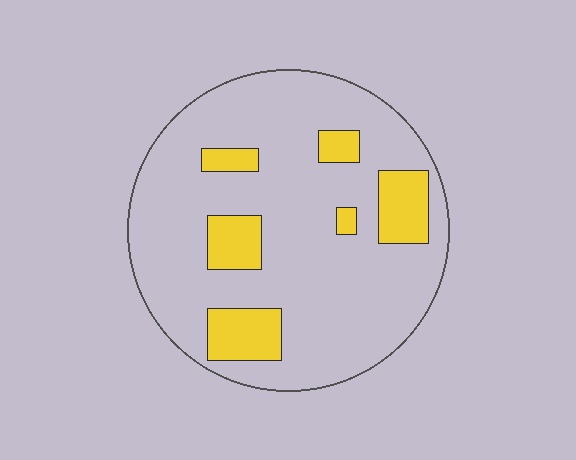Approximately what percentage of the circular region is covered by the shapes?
Approximately 15%.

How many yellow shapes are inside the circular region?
6.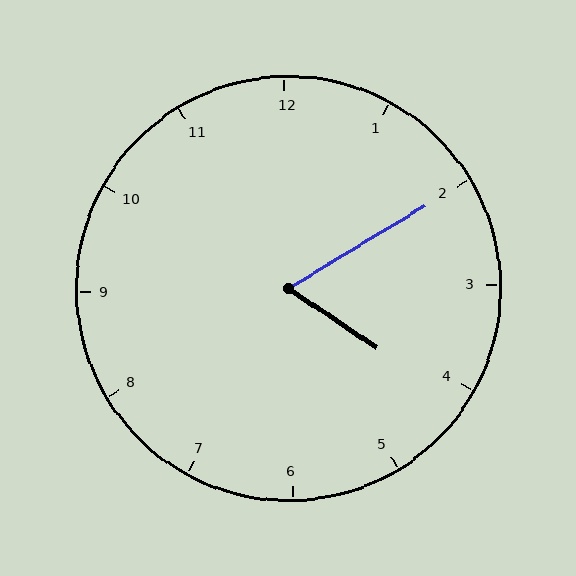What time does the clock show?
4:10.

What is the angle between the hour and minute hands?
Approximately 65 degrees.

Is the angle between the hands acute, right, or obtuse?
It is acute.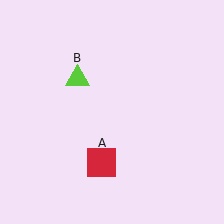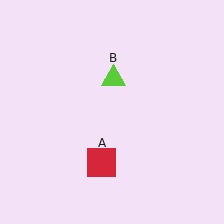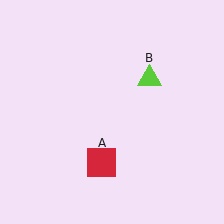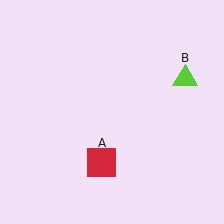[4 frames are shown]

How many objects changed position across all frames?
1 object changed position: lime triangle (object B).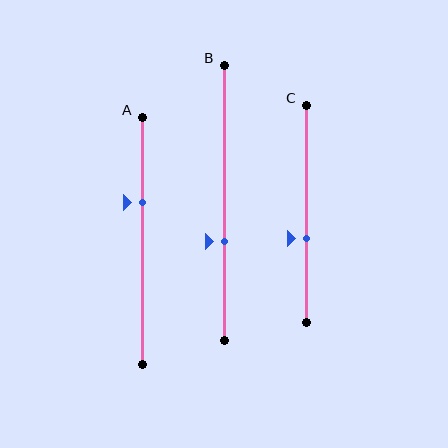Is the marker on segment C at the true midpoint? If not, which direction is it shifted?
No, the marker on segment C is shifted downward by about 11% of the segment length.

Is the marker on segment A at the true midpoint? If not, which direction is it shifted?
No, the marker on segment A is shifted upward by about 15% of the segment length.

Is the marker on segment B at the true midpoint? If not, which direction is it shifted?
No, the marker on segment B is shifted downward by about 14% of the segment length.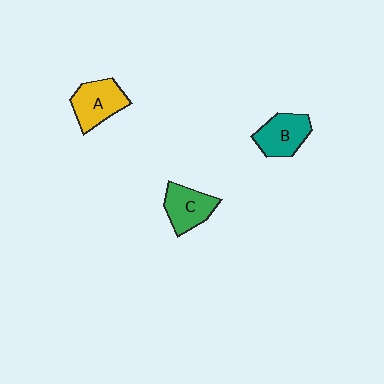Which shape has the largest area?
Shape A (yellow).